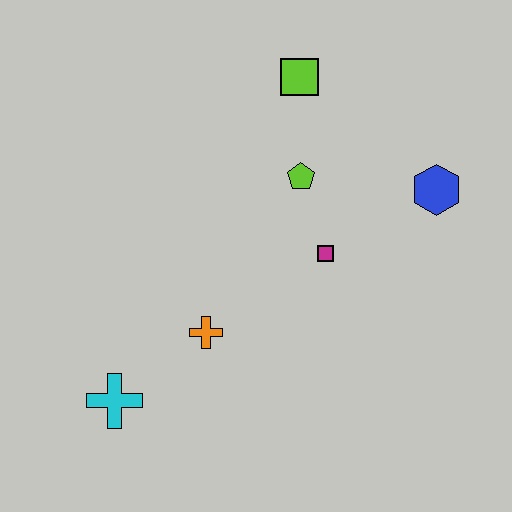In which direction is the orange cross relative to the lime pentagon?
The orange cross is below the lime pentagon.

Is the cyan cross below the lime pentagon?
Yes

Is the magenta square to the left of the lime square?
No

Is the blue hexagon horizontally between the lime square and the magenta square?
No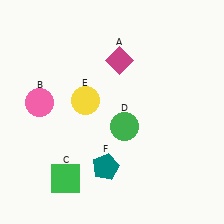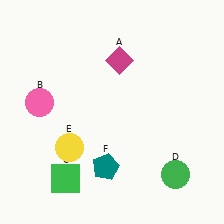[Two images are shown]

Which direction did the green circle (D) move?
The green circle (D) moved right.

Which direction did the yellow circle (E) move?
The yellow circle (E) moved down.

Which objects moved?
The objects that moved are: the green circle (D), the yellow circle (E).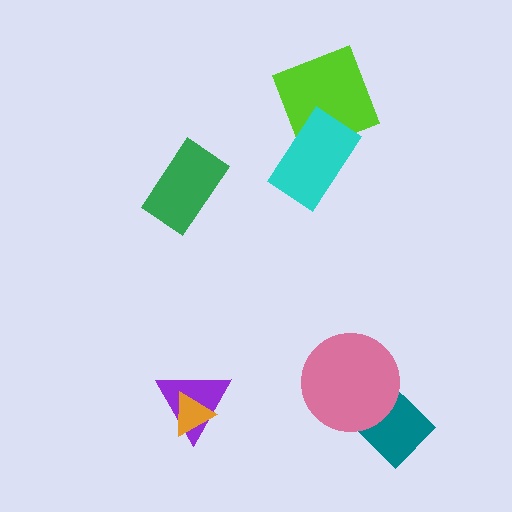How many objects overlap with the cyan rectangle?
1 object overlaps with the cyan rectangle.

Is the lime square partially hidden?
Yes, it is partially covered by another shape.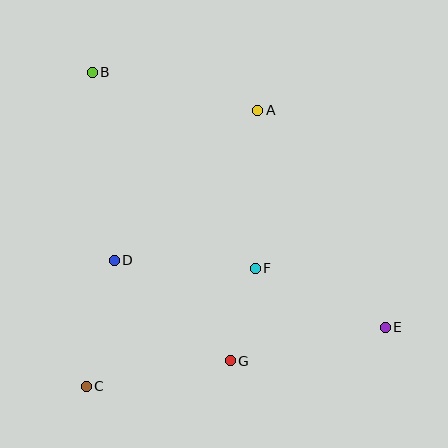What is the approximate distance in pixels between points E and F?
The distance between E and F is approximately 143 pixels.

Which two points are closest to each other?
Points F and G are closest to each other.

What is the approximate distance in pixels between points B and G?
The distance between B and G is approximately 320 pixels.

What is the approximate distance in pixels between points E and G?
The distance between E and G is approximately 159 pixels.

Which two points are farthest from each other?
Points B and E are farthest from each other.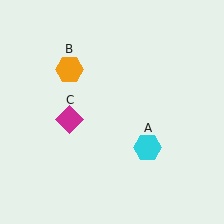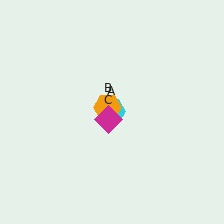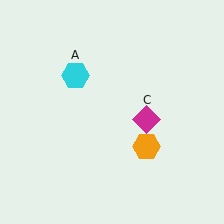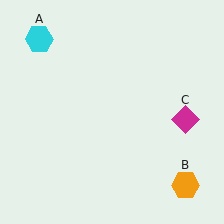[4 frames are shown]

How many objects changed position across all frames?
3 objects changed position: cyan hexagon (object A), orange hexagon (object B), magenta diamond (object C).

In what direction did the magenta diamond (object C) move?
The magenta diamond (object C) moved right.